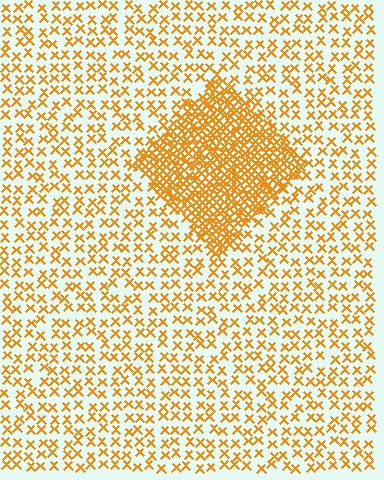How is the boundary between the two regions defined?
The boundary is defined by a change in element density (approximately 2.9x ratio). All elements are the same color, size, and shape.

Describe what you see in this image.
The image contains small orange elements arranged at two different densities. A diamond-shaped region is visible where the elements are more densely packed than the surrounding area.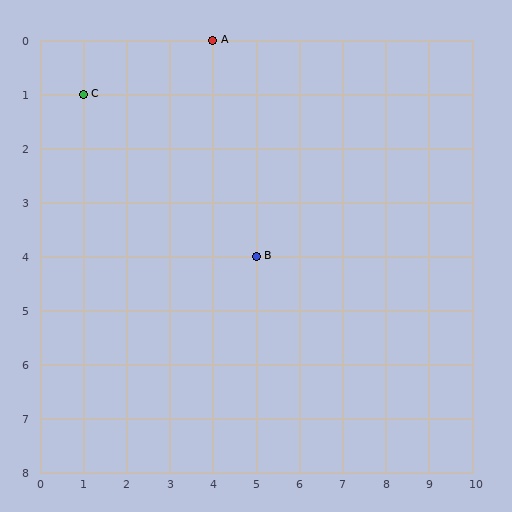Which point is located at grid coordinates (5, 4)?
Point B is at (5, 4).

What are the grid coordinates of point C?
Point C is at grid coordinates (1, 1).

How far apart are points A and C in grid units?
Points A and C are 3 columns and 1 row apart (about 3.2 grid units diagonally).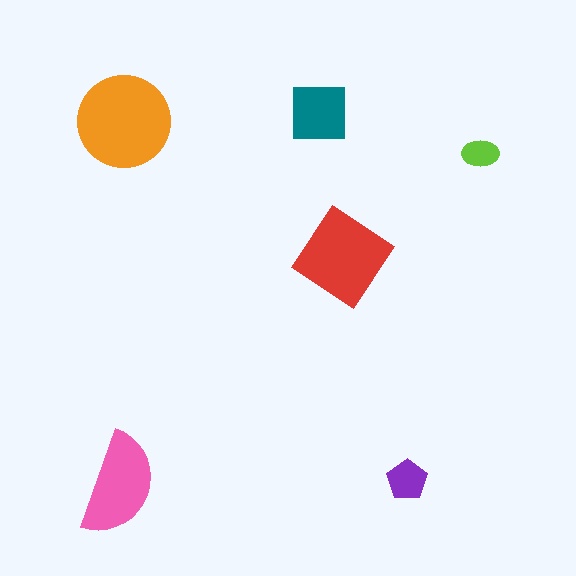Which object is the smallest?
The lime ellipse.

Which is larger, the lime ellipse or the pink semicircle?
The pink semicircle.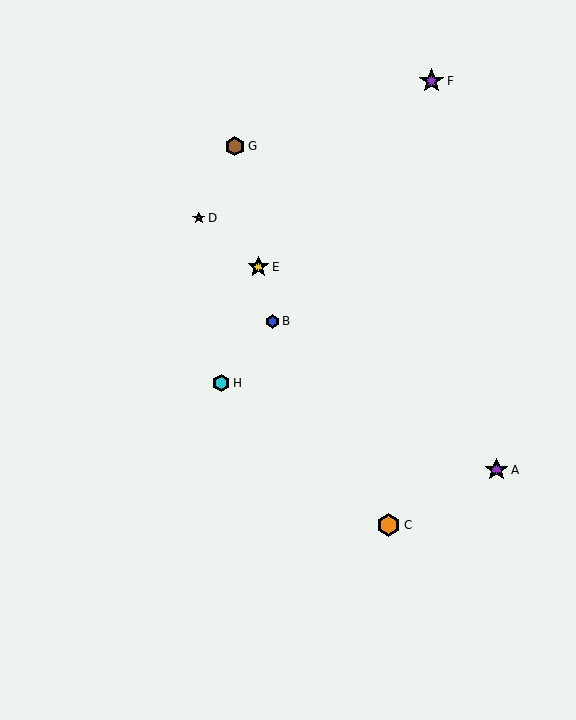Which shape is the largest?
The purple star (labeled F) is the largest.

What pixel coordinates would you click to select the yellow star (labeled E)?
Click at (258, 267) to select the yellow star E.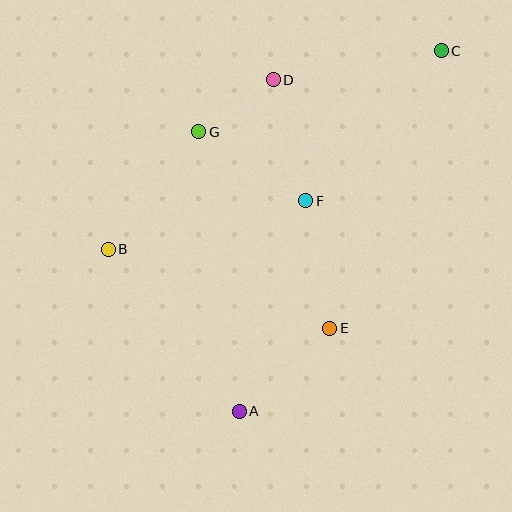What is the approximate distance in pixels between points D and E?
The distance between D and E is approximately 255 pixels.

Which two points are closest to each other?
Points D and G are closest to each other.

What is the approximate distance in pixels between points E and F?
The distance between E and F is approximately 130 pixels.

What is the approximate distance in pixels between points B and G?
The distance between B and G is approximately 148 pixels.